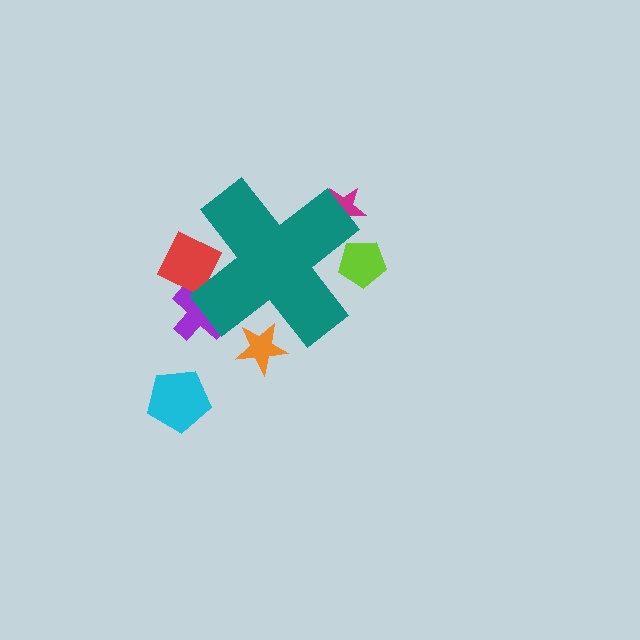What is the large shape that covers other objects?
A teal cross.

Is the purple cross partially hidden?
Yes, the purple cross is partially hidden behind the teal cross.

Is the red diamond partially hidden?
Yes, the red diamond is partially hidden behind the teal cross.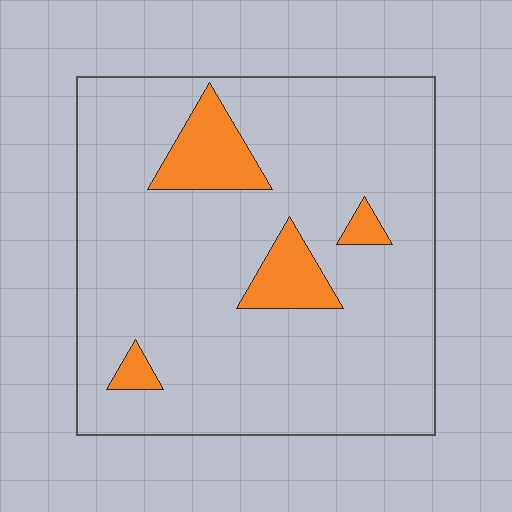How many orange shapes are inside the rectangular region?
4.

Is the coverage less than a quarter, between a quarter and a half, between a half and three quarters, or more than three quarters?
Less than a quarter.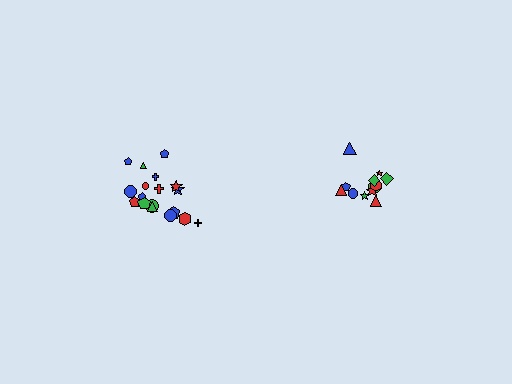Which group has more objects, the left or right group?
The left group.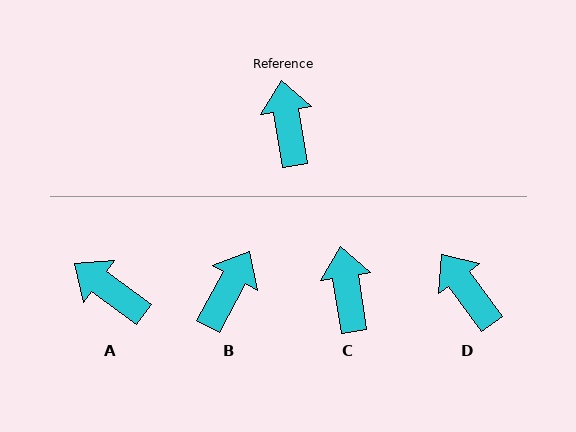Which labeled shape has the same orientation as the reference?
C.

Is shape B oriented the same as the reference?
No, it is off by about 38 degrees.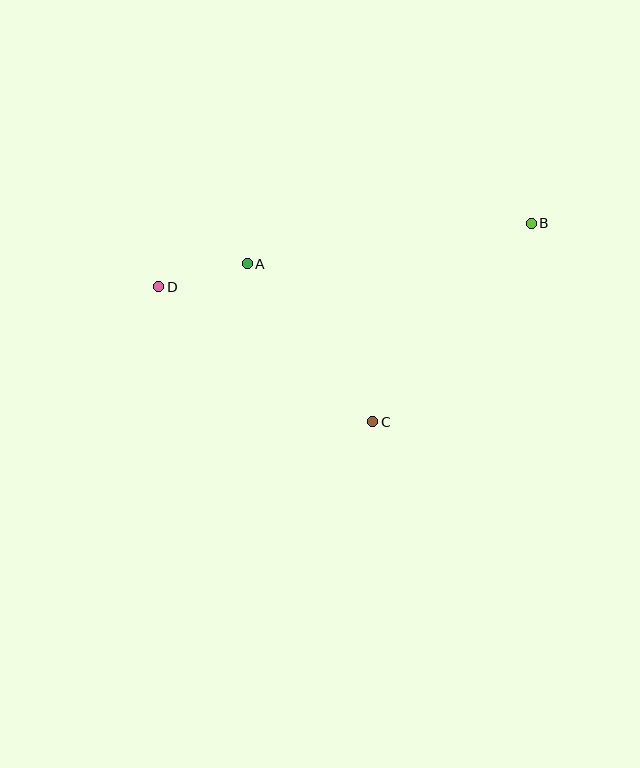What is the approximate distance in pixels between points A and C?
The distance between A and C is approximately 202 pixels.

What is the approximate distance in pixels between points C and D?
The distance between C and D is approximately 253 pixels.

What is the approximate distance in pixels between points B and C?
The distance between B and C is approximately 254 pixels.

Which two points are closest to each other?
Points A and D are closest to each other.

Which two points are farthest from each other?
Points B and D are farthest from each other.